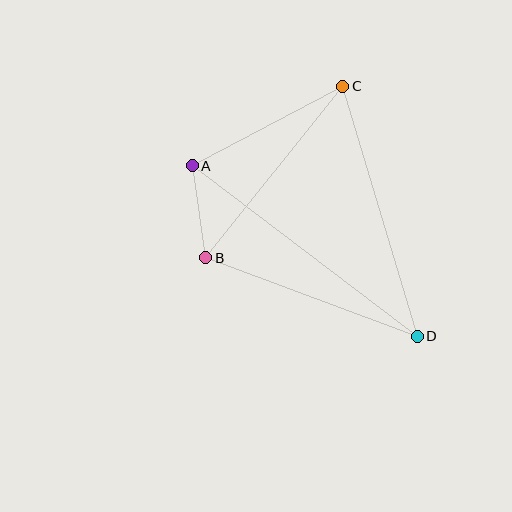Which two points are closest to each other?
Points A and B are closest to each other.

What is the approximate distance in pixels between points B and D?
The distance between B and D is approximately 225 pixels.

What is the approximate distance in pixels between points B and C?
The distance between B and C is approximately 219 pixels.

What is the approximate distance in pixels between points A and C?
The distance between A and C is approximately 170 pixels.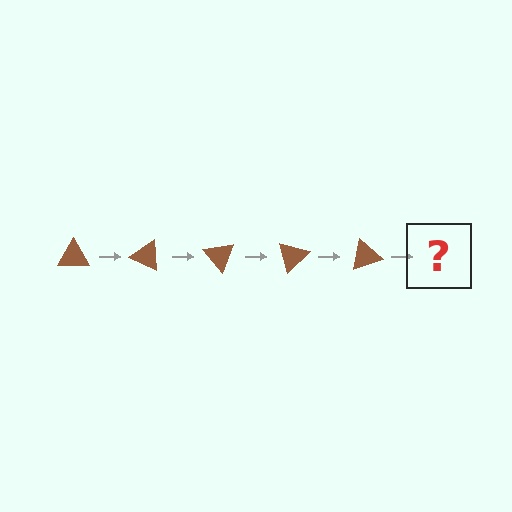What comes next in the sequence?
The next element should be a brown triangle rotated 125 degrees.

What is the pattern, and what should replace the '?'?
The pattern is that the triangle rotates 25 degrees each step. The '?' should be a brown triangle rotated 125 degrees.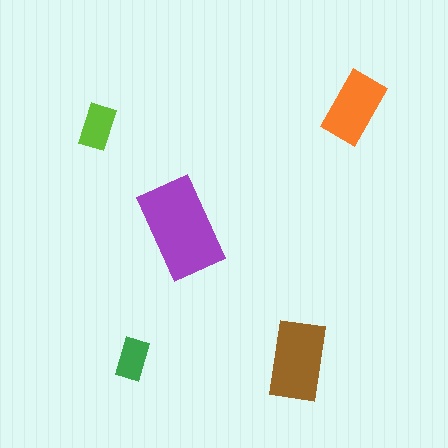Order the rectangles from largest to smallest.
the purple one, the brown one, the orange one, the lime one, the green one.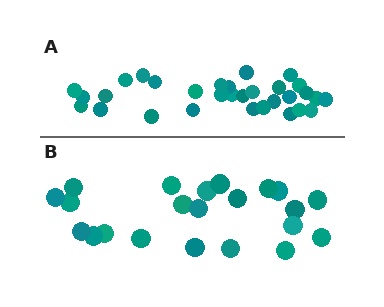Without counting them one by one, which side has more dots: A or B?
Region A (the top region) has more dots.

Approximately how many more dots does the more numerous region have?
Region A has roughly 8 or so more dots than region B.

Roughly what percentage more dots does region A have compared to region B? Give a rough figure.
About 40% more.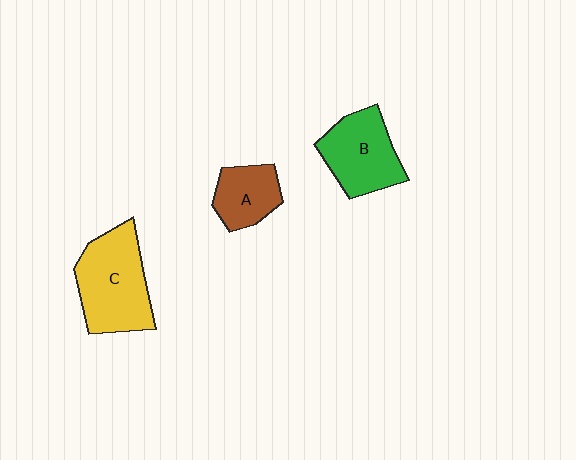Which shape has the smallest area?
Shape A (brown).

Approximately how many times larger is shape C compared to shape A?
Approximately 1.8 times.